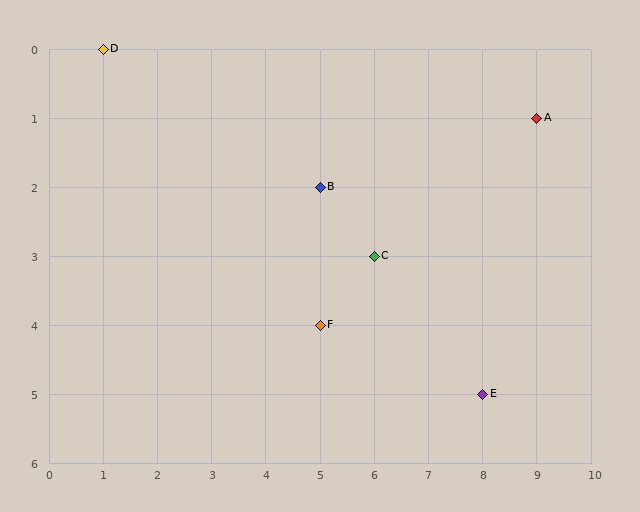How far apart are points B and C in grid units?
Points B and C are 1 column and 1 row apart (about 1.4 grid units diagonally).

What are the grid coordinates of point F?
Point F is at grid coordinates (5, 4).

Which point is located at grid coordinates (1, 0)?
Point D is at (1, 0).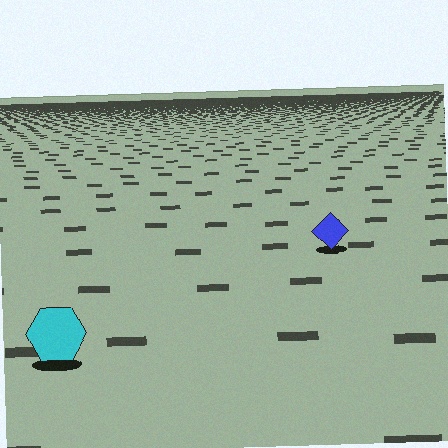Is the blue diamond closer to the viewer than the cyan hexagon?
No. The cyan hexagon is closer — you can tell from the texture gradient: the ground texture is coarser near it.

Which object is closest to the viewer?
The cyan hexagon is closest. The texture marks near it are larger and more spread out.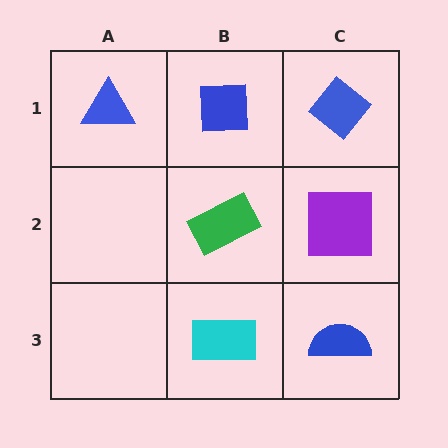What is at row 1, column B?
A blue square.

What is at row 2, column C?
A purple square.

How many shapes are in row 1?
3 shapes.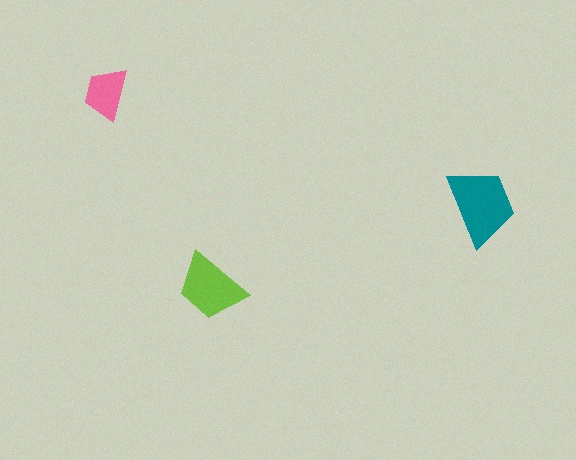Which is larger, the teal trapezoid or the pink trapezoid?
The teal one.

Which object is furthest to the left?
The pink trapezoid is leftmost.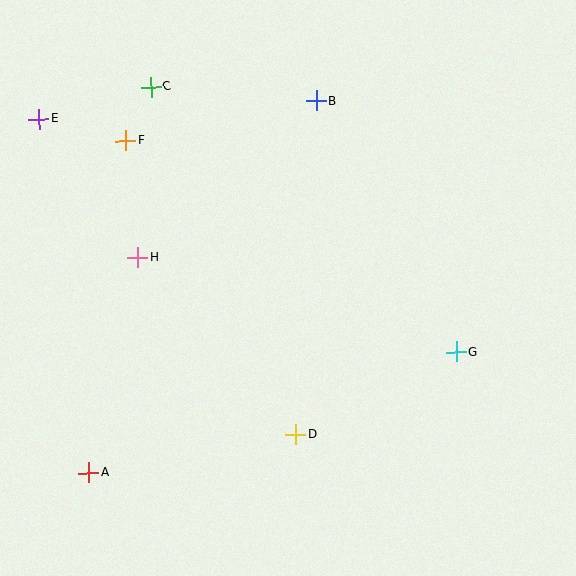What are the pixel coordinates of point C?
Point C is at (151, 87).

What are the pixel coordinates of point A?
Point A is at (89, 473).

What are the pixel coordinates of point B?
Point B is at (316, 101).